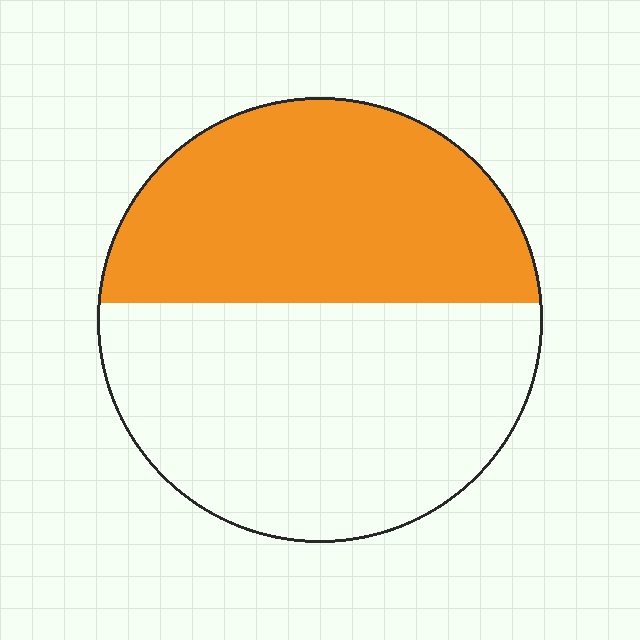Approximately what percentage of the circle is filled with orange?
Approximately 45%.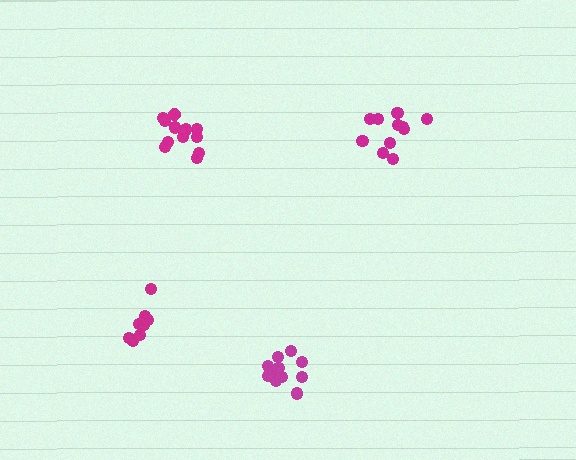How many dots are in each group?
Group 1: 12 dots, Group 2: 13 dots, Group 3: 11 dots, Group 4: 8 dots (44 total).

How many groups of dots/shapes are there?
There are 4 groups.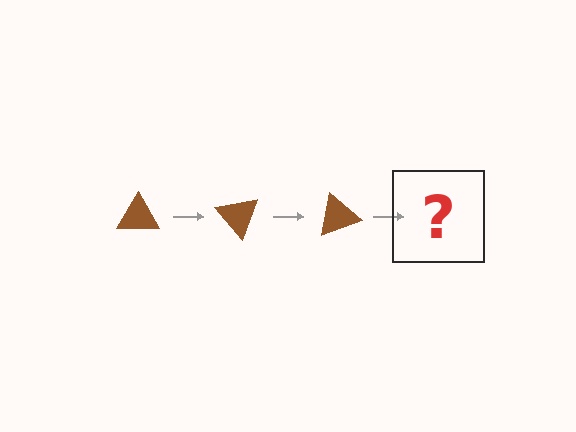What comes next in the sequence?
The next element should be a brown triangle rotated 150 degrees.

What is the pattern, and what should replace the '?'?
The pattern is that the triangle rotates 50 degrees each step. The '?' should be a brown triangle rotated 150 degrees.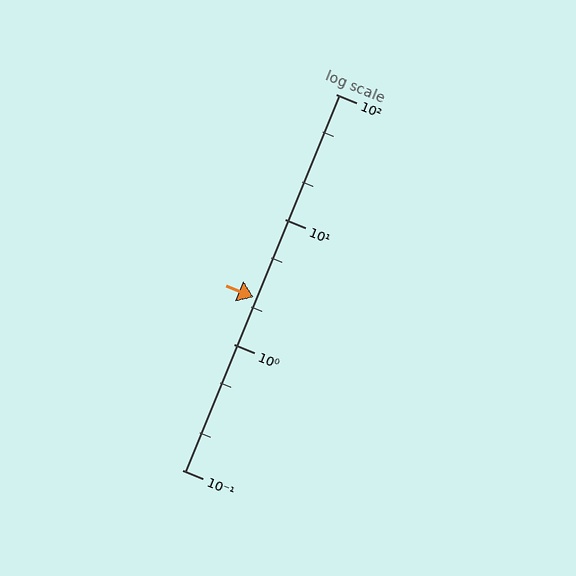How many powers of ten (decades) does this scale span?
The scale spans 3 decades, from 0.1 to 100.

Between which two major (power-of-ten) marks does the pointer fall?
The pointer is between 1 and 10.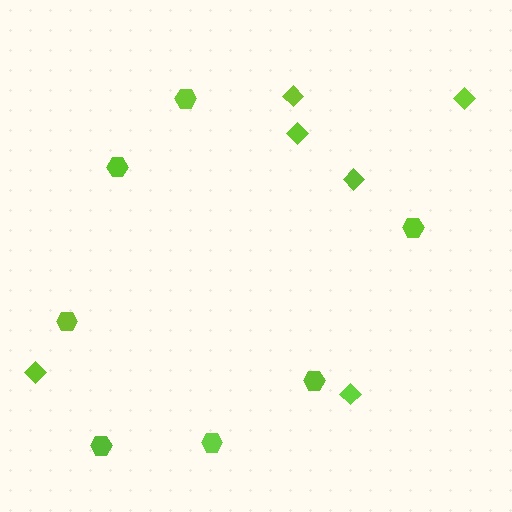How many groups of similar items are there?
There are 2 groups: one group of hexagons (7) and one group of diamonds (6).